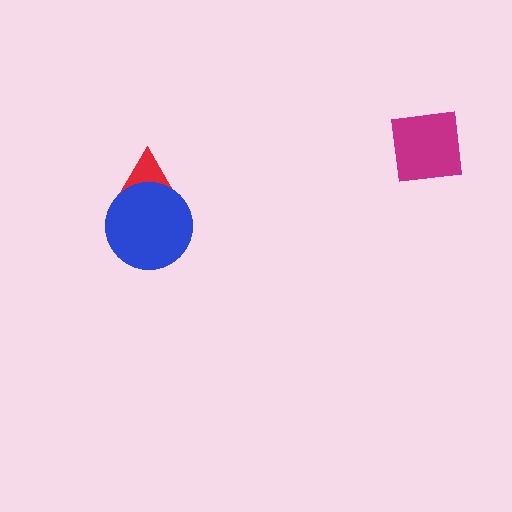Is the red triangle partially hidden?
Yes, it is partially covered by another shape.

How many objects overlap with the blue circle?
1 object overlaps with the blue circle.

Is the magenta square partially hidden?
No, no other shape covers it.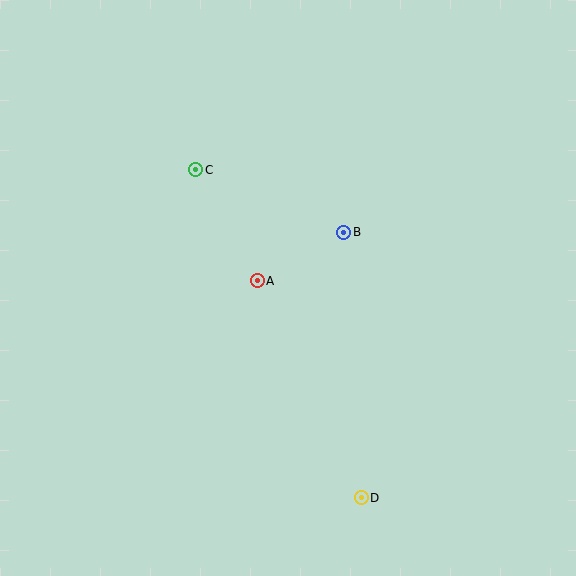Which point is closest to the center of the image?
Point A at (257, 281) is closest to the center.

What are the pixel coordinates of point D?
Point D is at (361, 498).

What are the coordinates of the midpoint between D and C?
The midpoint between D and C is at (278, 334).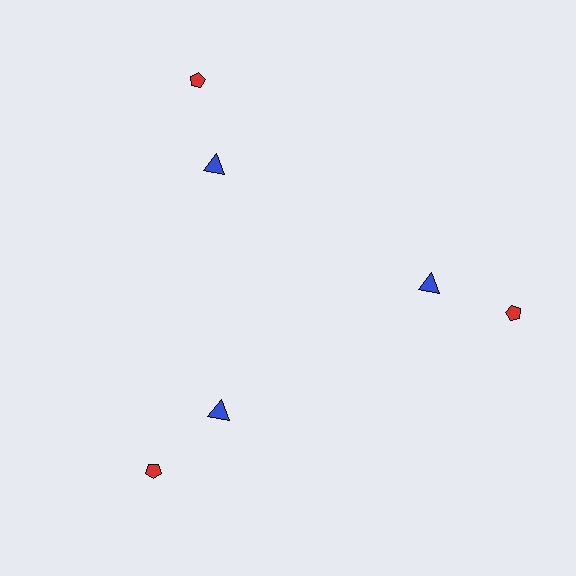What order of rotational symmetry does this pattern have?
This pattern has 3-fold rotational symmetry.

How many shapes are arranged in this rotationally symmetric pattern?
There are 6 shapes, arranged in 3 groups of 2.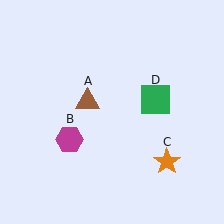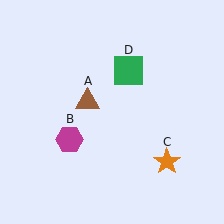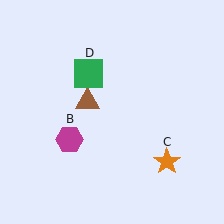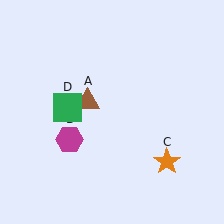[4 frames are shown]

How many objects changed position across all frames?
1 object changed position: green square (object D).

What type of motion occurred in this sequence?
The green square (object D) rotated counterclockwise around the center of the scene.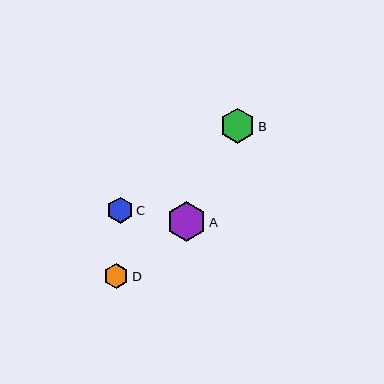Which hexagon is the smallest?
Hexagon D is the smallest with a size of approximately 24 pixels.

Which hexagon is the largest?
Hexagon A is the largest with a size of approximately 40 pixels.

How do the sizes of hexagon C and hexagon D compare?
Hexagon C and hexagon D are approximately the same size.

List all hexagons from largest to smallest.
From largest to smallest: A, B, C, D.